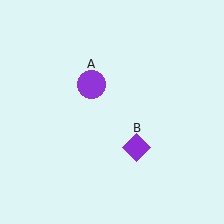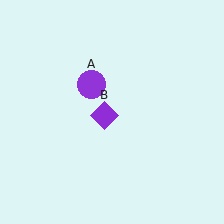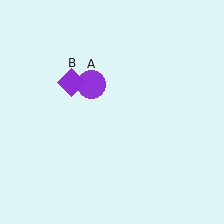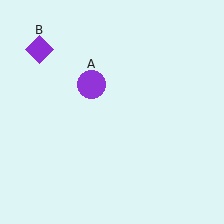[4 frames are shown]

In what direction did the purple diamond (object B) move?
The purple diamond (object B) moved up and to the left.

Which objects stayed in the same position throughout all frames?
Purple circle (object A) remained stationary.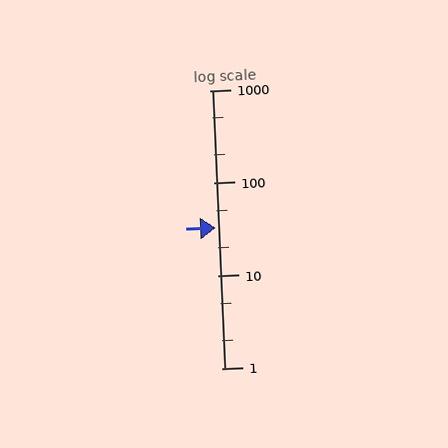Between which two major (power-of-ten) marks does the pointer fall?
The pointer is between 10 and 100.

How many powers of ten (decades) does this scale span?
The scale spans 3 decades, from 1 to 1000.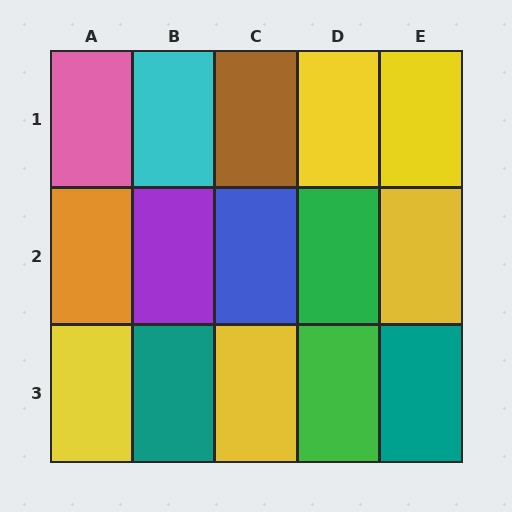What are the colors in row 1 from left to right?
Pink, cyan, brown, yellow, yellow.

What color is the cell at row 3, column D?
Green.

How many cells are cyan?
1 cell is cyan.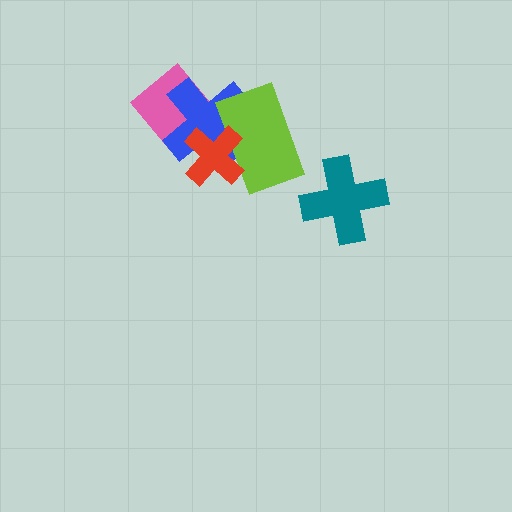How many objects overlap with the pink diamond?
2 objects overlap with the pink diamond.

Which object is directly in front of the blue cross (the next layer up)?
The lime rectangle is directly in front of the blue cross.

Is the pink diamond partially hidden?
Yes, it is partially covered by another shape.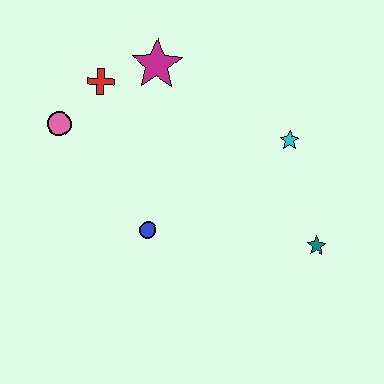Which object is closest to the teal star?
The cyan star is closest to the teal star.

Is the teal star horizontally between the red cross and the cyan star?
No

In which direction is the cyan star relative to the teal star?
The cyan star is above the teal star.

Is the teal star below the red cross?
Yes